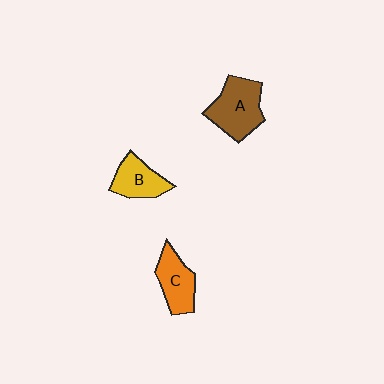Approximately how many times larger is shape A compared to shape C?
Approximately 1.3 times.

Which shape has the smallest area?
Shape B (yellow).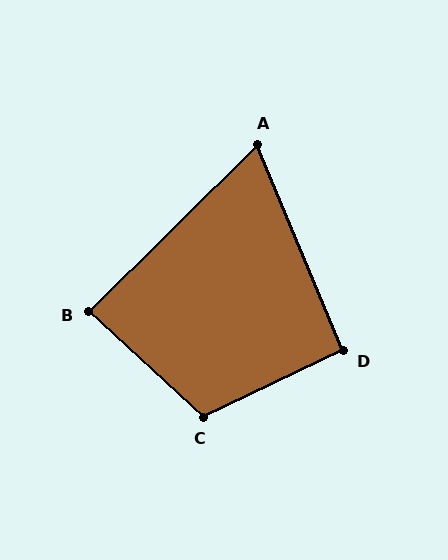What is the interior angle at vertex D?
Approximately 93 degrees (approximately right).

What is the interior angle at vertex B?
Approximately 87 degrees (approximately right).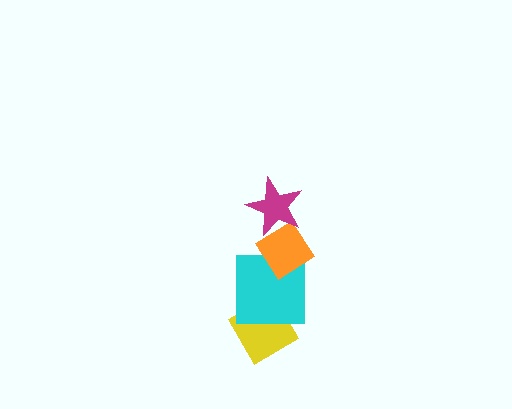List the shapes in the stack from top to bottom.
From top to bottom: the magenta star, the orange diamond, the cyan square, the yellow diamond.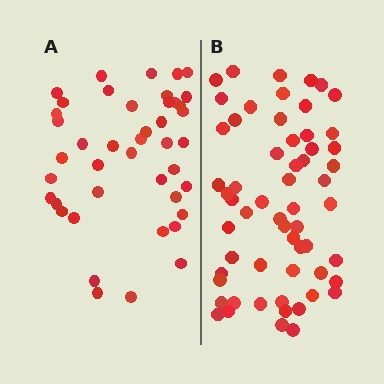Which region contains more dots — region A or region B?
Region B (the right region) has more dots.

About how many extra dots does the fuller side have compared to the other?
Region B has approximately 15 more dots than region A.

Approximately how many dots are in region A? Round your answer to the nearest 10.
About 40 dots. (The exact count is 43, which rounds to 40.)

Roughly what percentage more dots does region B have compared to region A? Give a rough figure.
About 35% more.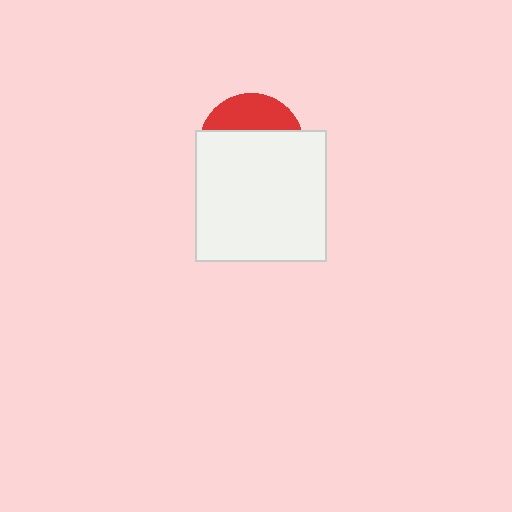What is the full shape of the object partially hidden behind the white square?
The partially hidden object is a red circle.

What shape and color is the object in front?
The object in front is a white square.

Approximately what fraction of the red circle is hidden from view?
Roughly 69% of the red circle is hidden behind the white square.